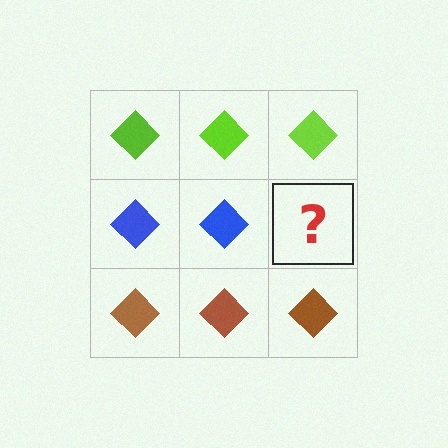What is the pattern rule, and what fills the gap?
The rule is that each row has a consistent color. The gap should be filled with a blue diamond.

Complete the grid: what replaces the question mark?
The question mark should be replaced with a blue diamond.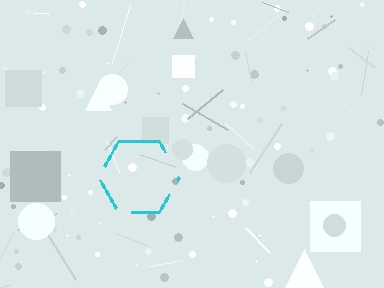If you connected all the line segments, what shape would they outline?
They would outline a hexagon.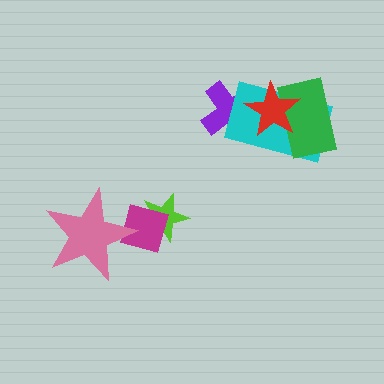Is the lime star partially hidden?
Yes, it is partially covered by another shape.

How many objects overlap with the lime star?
1 object overlaps with the lime star.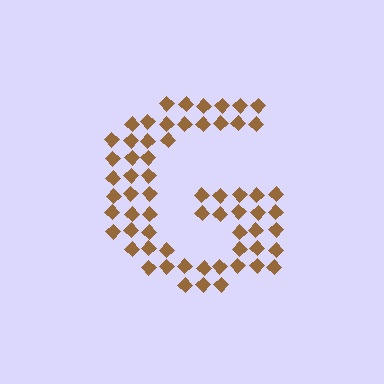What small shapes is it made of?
It is made of small diamonds.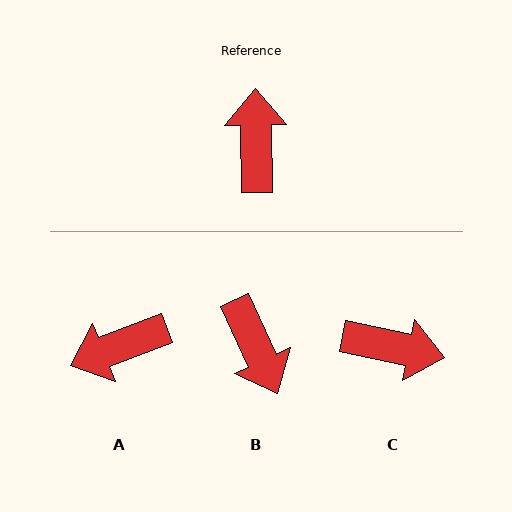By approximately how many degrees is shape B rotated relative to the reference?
Approximately 156 degrees clockwise.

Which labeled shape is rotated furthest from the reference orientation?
B, about 156 degrees away.